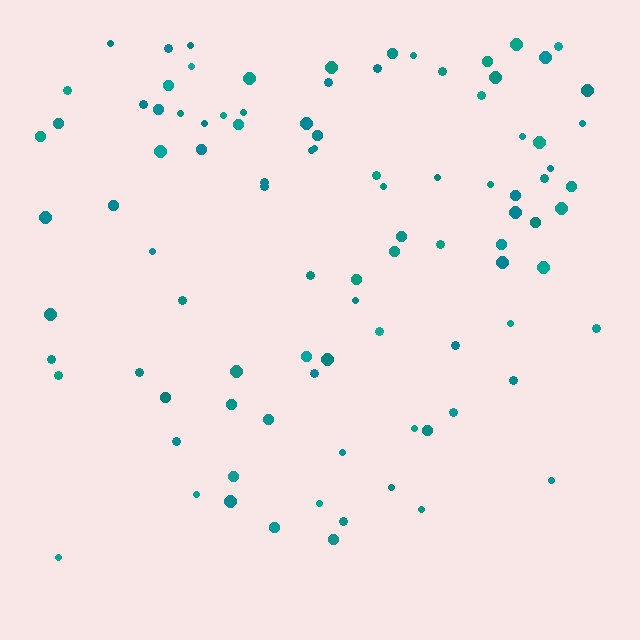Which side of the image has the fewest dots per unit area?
The bottom.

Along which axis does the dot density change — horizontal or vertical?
Vertical.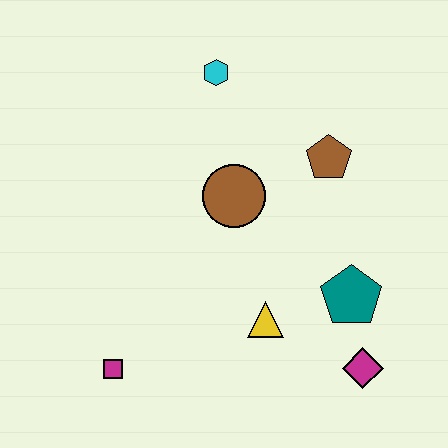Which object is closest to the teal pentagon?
The magenta diamond is closest to the teal pentagon.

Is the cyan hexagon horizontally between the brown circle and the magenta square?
Yes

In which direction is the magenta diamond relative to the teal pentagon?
The magenta diamond is below the teal pentagon.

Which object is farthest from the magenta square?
The cyan hexagon is farthest from the magenta square.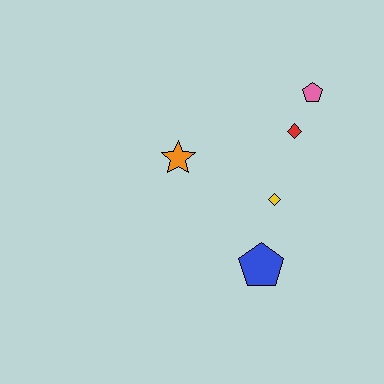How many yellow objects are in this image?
There is 1 yellow object.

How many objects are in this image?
There are 5 objects.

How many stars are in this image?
There is 1 star.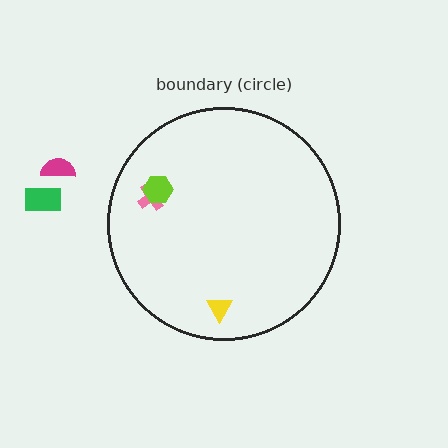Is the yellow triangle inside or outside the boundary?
Inside.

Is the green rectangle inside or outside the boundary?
Outside.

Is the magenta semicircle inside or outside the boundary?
Outside.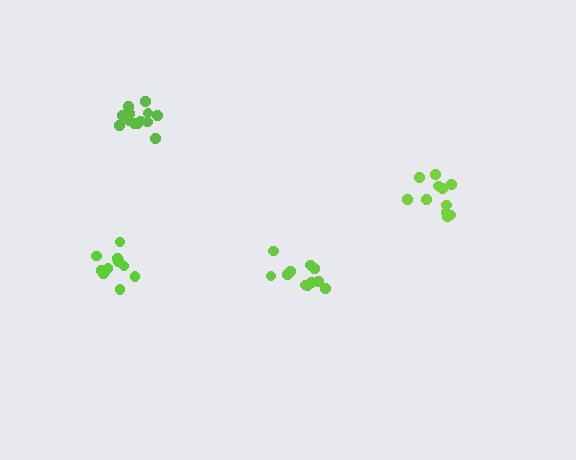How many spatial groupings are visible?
There are 4 spatial groupings.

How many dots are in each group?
Group 1: 13 dots, Group 2: 11 dots, Group 3: 11 dots, Group 4: 10 dots (45 total).